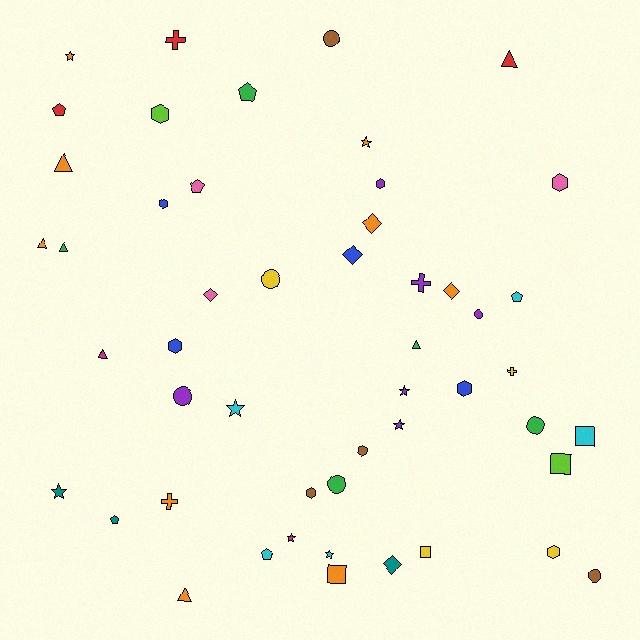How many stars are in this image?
There are 8 stars.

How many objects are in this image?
There are 50 objects.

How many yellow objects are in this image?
There are 4 yellow objects.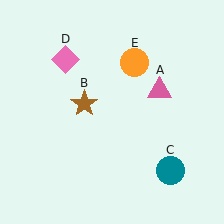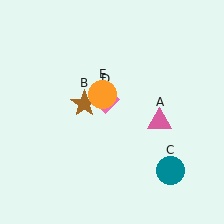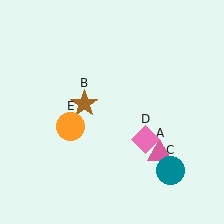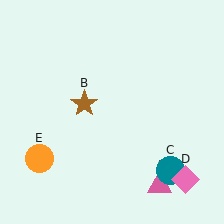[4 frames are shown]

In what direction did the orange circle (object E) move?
The orange circle (object E) moved down and to the left.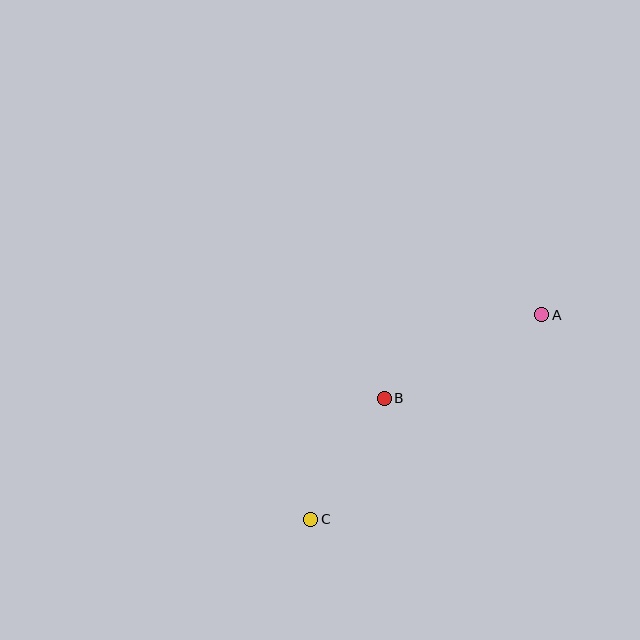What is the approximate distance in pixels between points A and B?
The distance between A and B is approximately 178 pixels.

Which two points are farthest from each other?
Points A and C are farthest from each other.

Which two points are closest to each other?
Points B and C are closest to each other.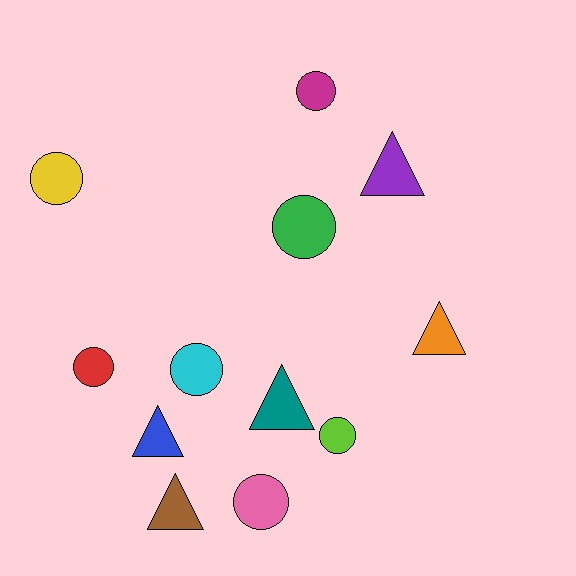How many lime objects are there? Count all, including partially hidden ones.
There is 1 lime object.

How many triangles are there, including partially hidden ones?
There are 5 triangles.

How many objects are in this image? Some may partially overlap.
There are 12 objects.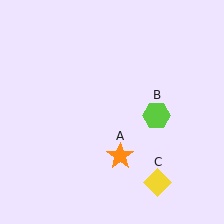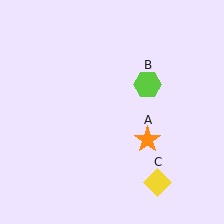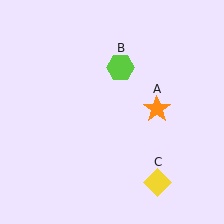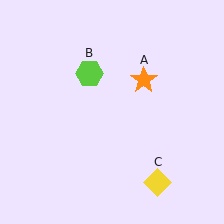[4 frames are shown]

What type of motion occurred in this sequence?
The orange star (object A), lime hexagon (object B) rotated counterclockwise around the center of the scene.